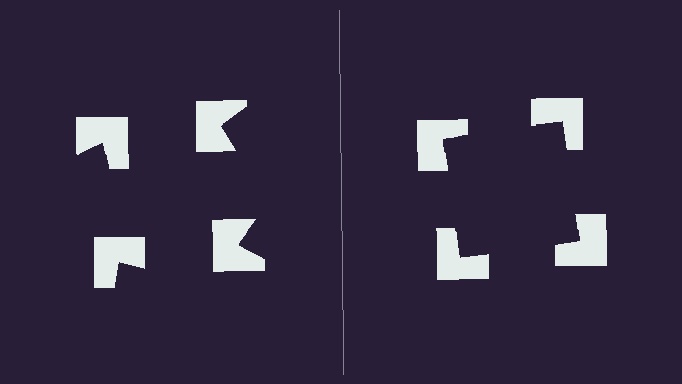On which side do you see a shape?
An illusory square appears on the right side. On the left side the wedge cuts are rotated, so no coherent shape forms.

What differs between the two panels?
The notched squares are positioned identically on both sides; only the wedge orientations differ. On the right they align to a square; on the left they are misaligned.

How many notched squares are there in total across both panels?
8 — 4 on each side.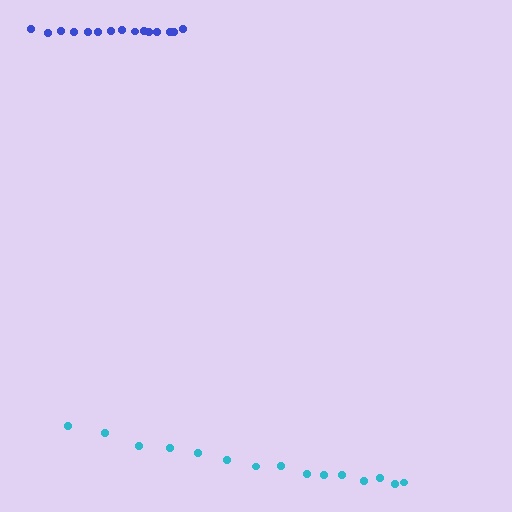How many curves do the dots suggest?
There are 2 distinct paths.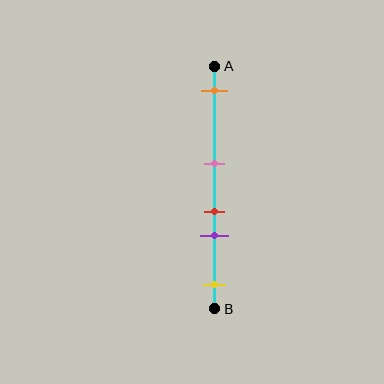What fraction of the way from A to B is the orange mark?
The orange mark is approximately 10% (0.1) of the way from A to B.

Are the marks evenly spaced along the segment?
No, the marks are not evenly spaced.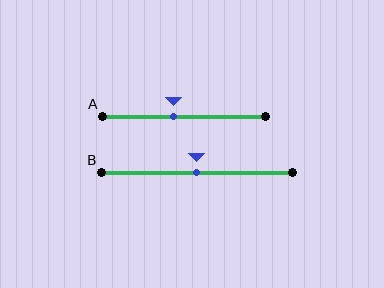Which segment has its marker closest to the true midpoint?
Segment B has its marker closest to the true midpoint.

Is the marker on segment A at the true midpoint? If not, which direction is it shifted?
No, the marker on segment A is shifted to the left by about 6% of the segment length.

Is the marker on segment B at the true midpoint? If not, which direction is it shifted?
Yes, the marker on segment B is at the true midpoint.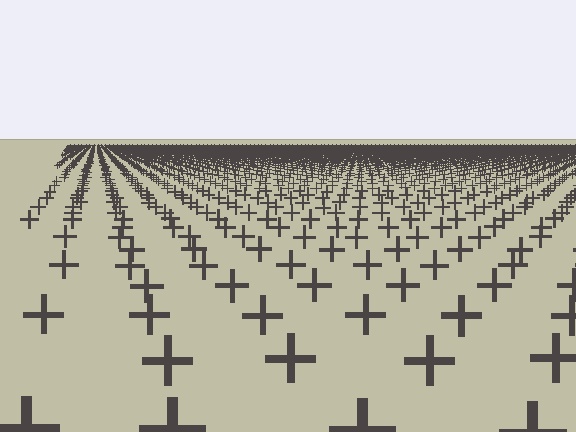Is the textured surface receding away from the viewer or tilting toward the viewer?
The surface is receding away from the viewer. Texture elements get smaller and denser toward the top.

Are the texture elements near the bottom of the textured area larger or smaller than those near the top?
Larger. Near the bottom, elements are closer to the viewer and appear at a bigger on-screen size.